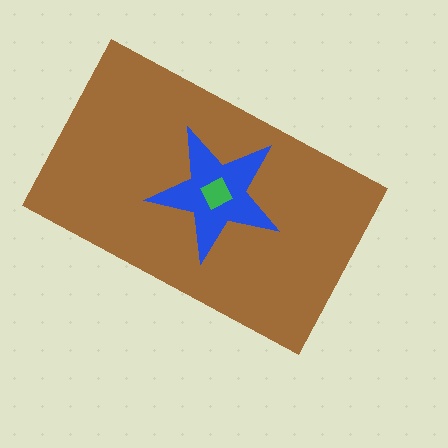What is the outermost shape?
The brown rectangle.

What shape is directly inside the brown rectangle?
The blue star.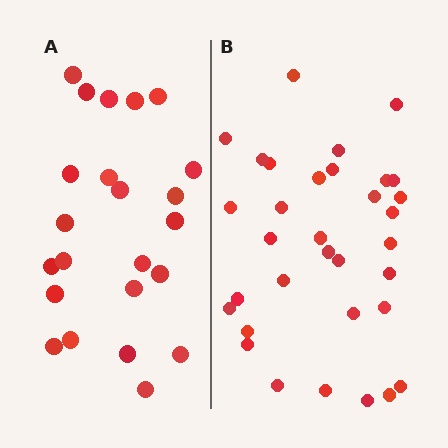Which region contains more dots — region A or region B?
Region B (the right region) has more dots.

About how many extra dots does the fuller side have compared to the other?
Region B has roughly 10 or so more dots than region A.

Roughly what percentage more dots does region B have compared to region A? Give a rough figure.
About 45% more.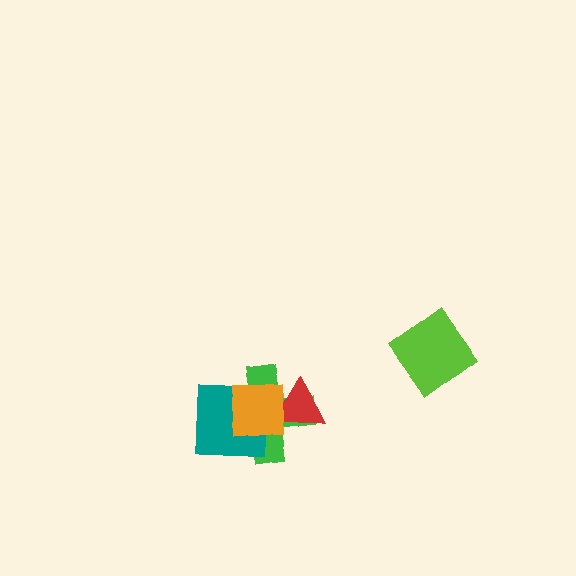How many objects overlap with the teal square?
2 objects overlap with the teal square.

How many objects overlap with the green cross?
3 objects overlap with the green cross.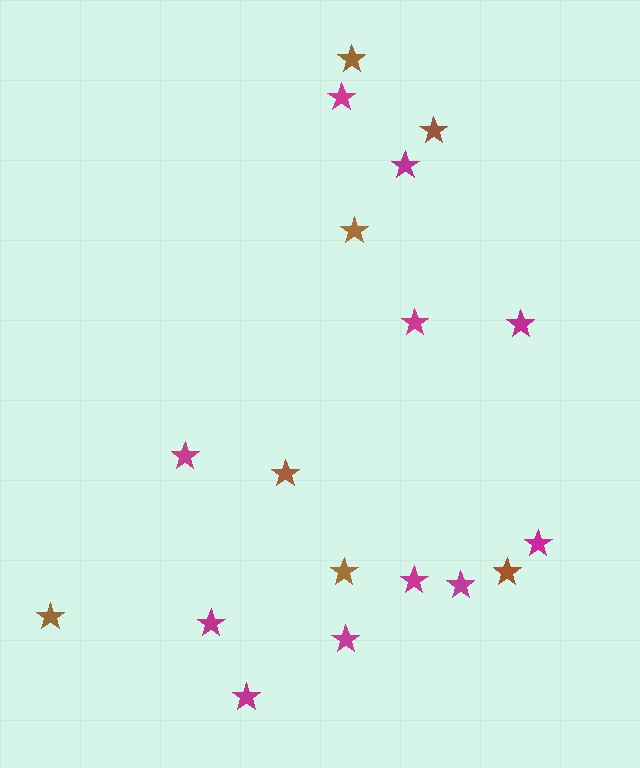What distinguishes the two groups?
There are 2 groups: one group of magenta stars (11) and one group of brown stars (7).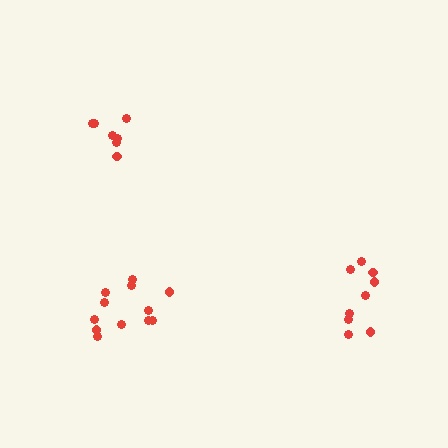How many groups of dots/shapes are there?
There are 3 groups.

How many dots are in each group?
Group 1: 9 dots, Group 2: 7 dots, Group 3: 12 dots (28 total).